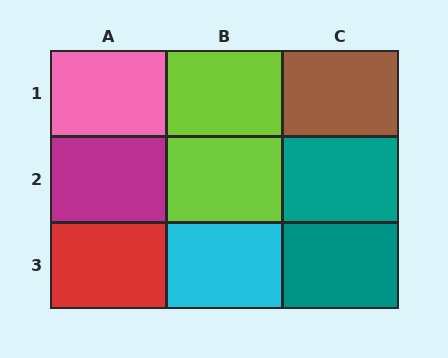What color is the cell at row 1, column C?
Brown.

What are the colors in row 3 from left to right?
Red, cyan, teal.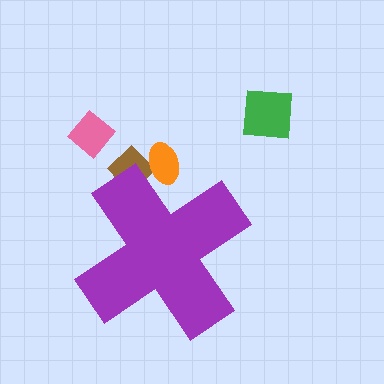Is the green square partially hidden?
No, the green square is fully visible.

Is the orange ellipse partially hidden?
Yes, the orange ellipse is partially hidden behind the purple cross.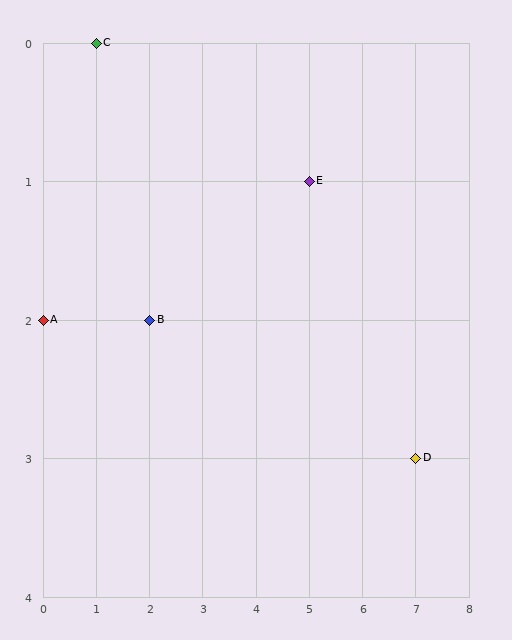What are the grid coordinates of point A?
Point A is at grid coordinates (0, 2).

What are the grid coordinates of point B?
Point B is at grid coordinates (2, 2).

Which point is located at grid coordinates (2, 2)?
Point B is at (2, 2).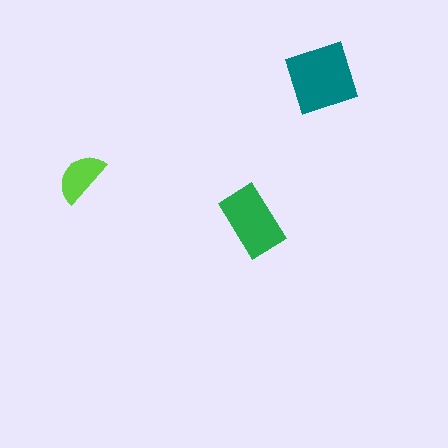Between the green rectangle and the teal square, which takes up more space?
The teal square.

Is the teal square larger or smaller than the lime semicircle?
Larger.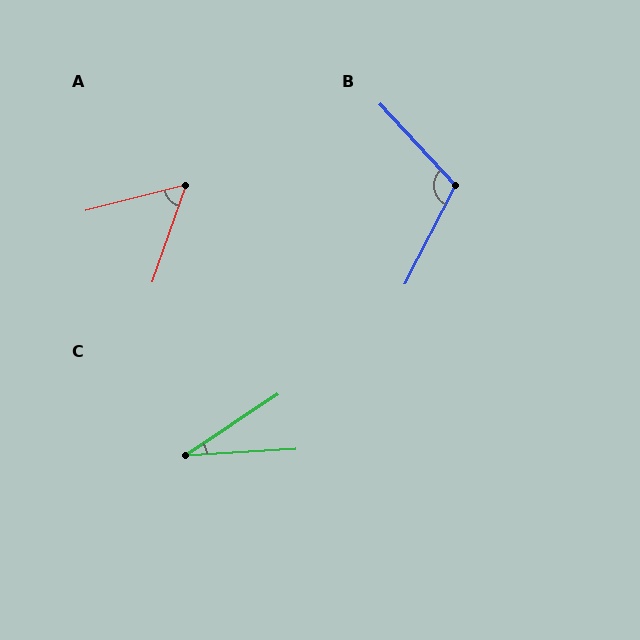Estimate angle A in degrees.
Approximately 57 degrees.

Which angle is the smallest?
C, at approximately 30 degrees.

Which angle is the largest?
B, at approximately 110 degrees.